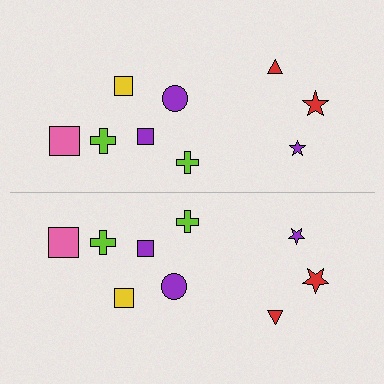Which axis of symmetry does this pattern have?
The pattern has a horizontal axis of symmetry running through the center of the image.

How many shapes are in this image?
There are 18 shapes in this image.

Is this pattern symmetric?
Yes, this pattern has bilateral (reflection) symmetry.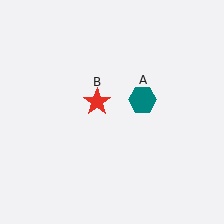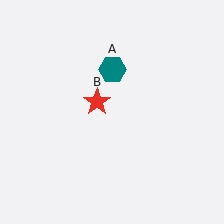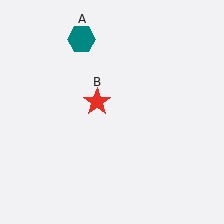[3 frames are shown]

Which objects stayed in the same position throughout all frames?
Red star (object B) remained stationary.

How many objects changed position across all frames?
1 object changed position: teal hexagon (object A).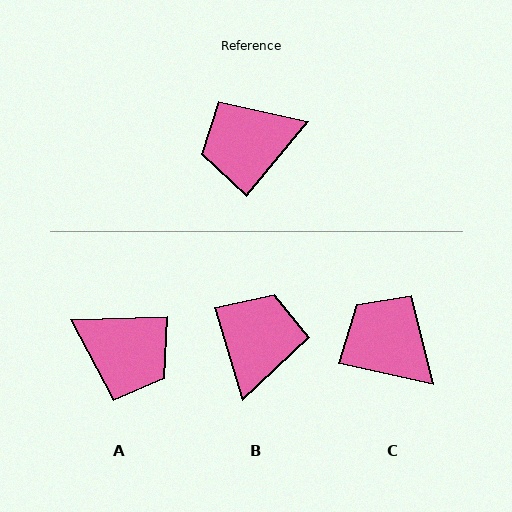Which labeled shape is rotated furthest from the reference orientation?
A, about 131 degrees away.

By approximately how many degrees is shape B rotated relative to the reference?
Approximately 124 degrees clockwise.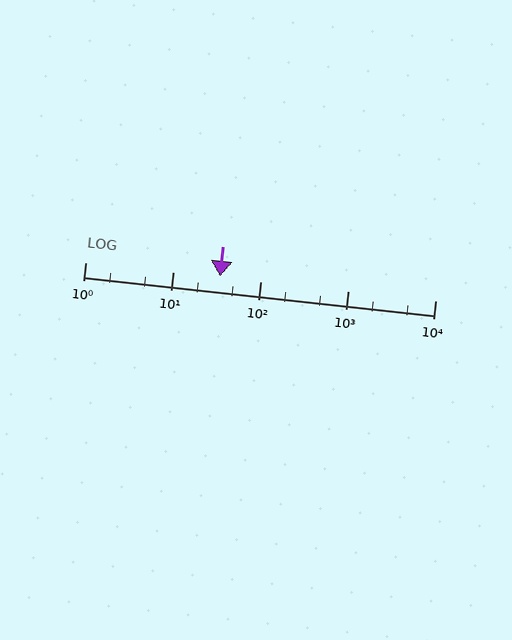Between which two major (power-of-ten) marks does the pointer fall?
The pointer is between 10 and 100.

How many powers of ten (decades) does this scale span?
The scale spans 4 decades, from 1 to 10000.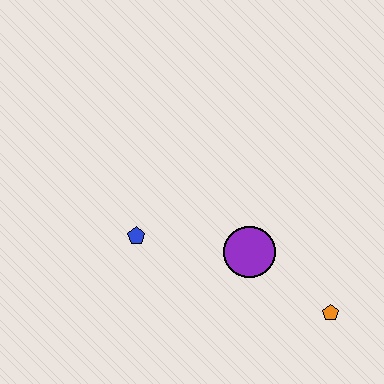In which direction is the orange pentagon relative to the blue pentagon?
The orange pentagon is to the right of the blue pentagon.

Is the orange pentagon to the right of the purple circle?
Yes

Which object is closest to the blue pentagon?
The purple circle is closest to the blue pentagon.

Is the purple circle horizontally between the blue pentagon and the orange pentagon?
Yes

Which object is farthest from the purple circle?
The blue pentagon is farthest from the purple circle.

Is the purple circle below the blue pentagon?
Yes